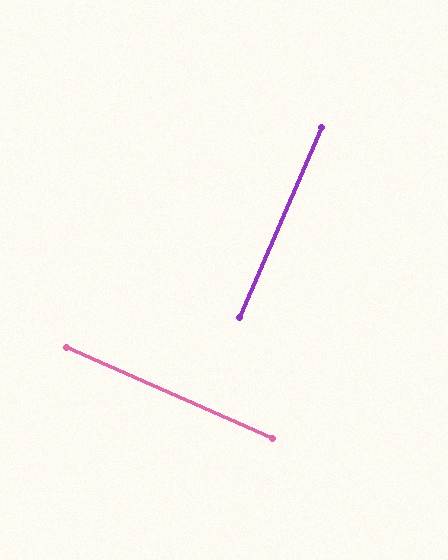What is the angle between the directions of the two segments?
Approximately 90 degrees.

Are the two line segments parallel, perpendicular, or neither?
Perpendicular — they meet at approximately 90°.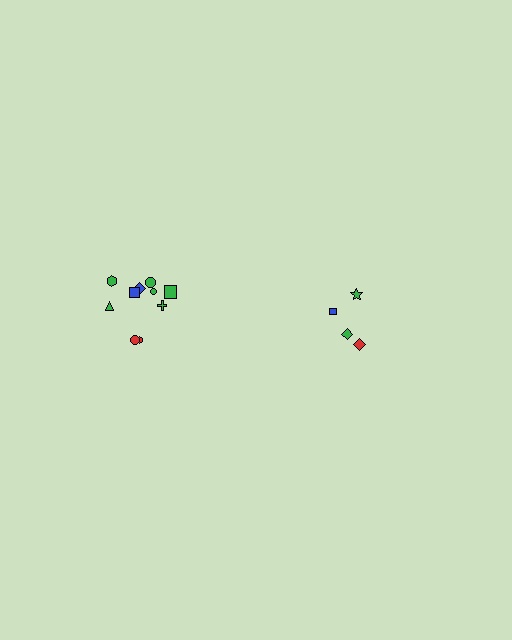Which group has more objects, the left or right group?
The left group.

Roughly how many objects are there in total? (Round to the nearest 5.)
Roughly 15 objects in total.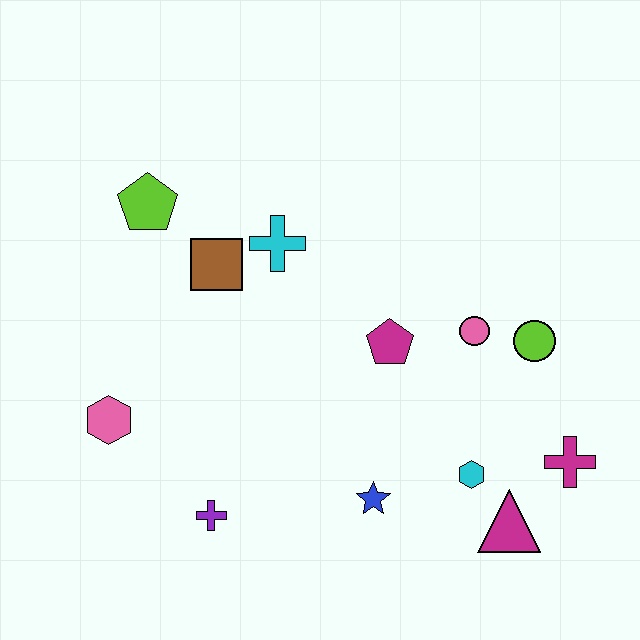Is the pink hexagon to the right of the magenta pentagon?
No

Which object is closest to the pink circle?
The lime circle is closest to the pink circle.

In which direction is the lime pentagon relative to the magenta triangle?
The lime pentagon is to the left of the magenta triangle.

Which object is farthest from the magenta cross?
The lime pentagon is farthest from the magenta cross.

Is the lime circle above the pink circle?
No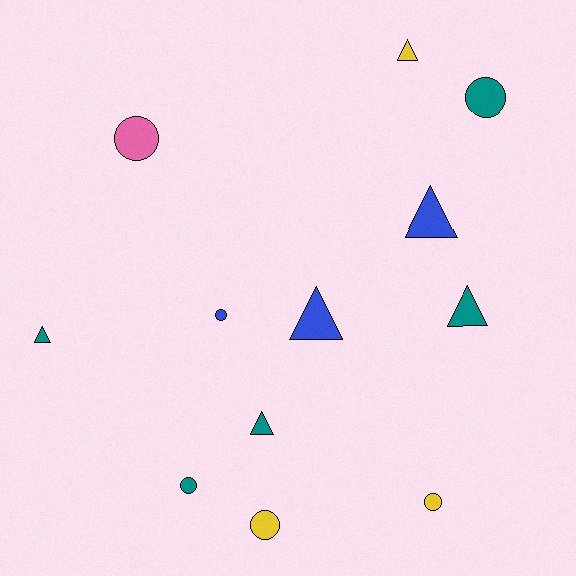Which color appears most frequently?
Teal, with 5 objects.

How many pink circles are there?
There is 1 pink circle.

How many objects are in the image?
There are 12 objects.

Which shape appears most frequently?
Triangle, with 6 objects.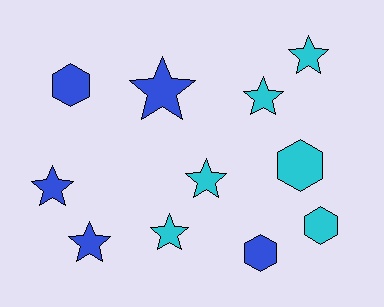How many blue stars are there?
There are 3 blue stars.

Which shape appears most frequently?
Star, with 7 objects.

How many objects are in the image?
There are 11 objects.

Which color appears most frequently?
Cyan, with 6 objects.